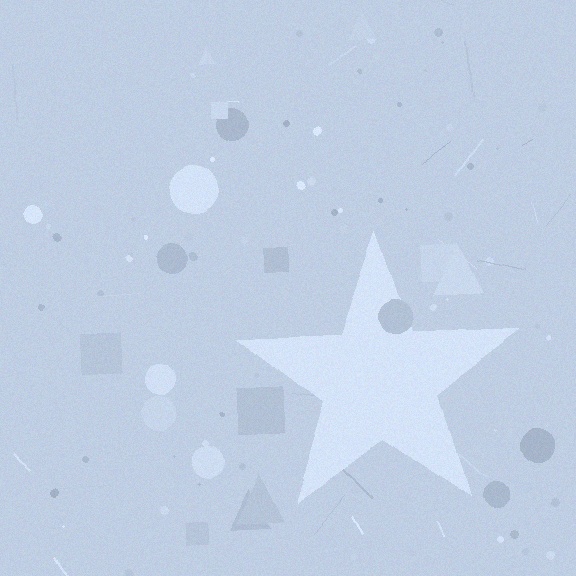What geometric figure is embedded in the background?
A star is embedded in the background.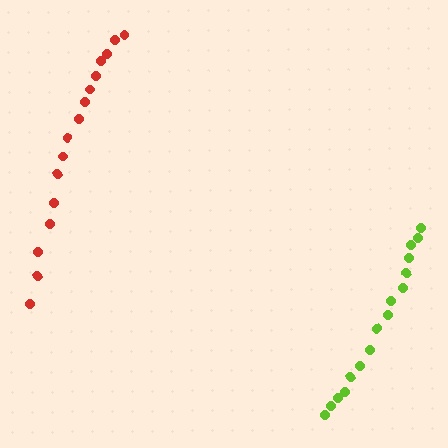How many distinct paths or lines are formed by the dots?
There are 2 distinct paths.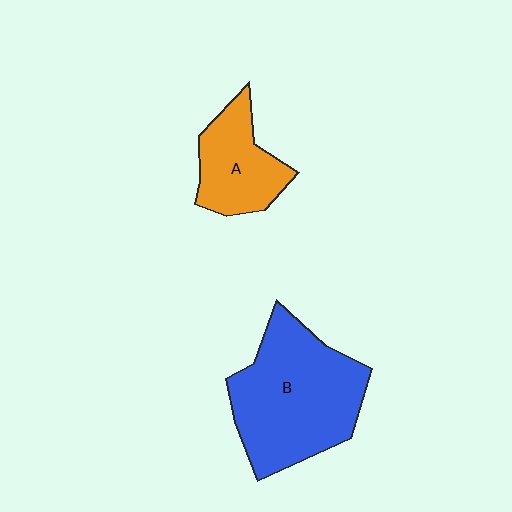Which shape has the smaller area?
Shape A (orange).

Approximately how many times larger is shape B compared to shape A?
Approximately 2.0 times.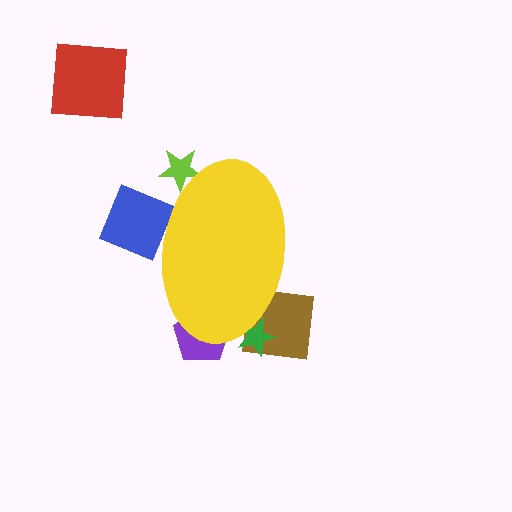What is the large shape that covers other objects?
A yellow ellipse.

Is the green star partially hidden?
Yes, the green star is partially hidden behind the yellow ellipse.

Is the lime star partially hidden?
Yes, the lime star is partially hidden behind the yellow ellipse.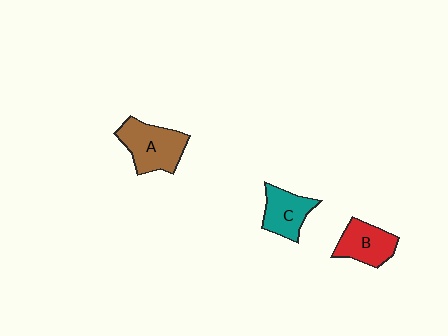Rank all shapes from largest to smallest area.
From largest to smallest: A (brown), B (red), C (teal).